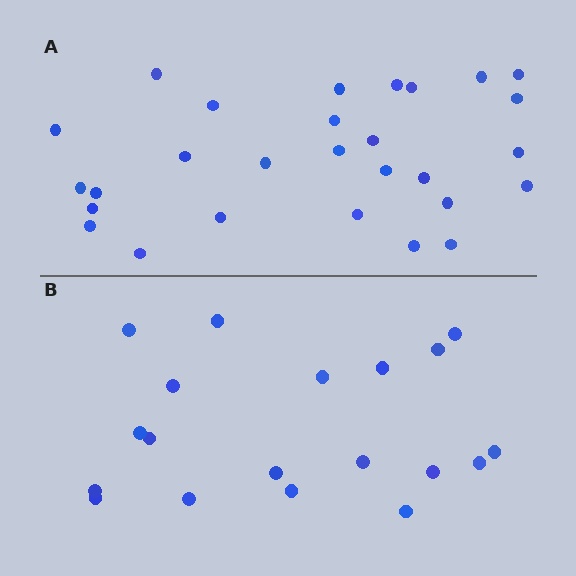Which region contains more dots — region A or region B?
Region A (the top region) has more dots.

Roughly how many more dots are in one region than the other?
Region A has roughly 8 or so more dots than region B.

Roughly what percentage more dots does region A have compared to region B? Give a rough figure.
About 45% more.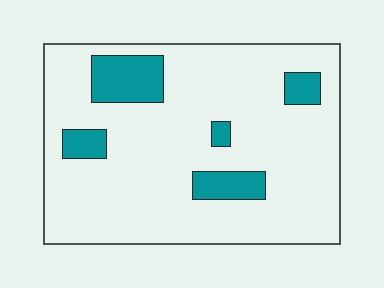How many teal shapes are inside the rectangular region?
5.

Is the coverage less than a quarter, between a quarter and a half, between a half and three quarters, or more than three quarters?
Less than a quarter.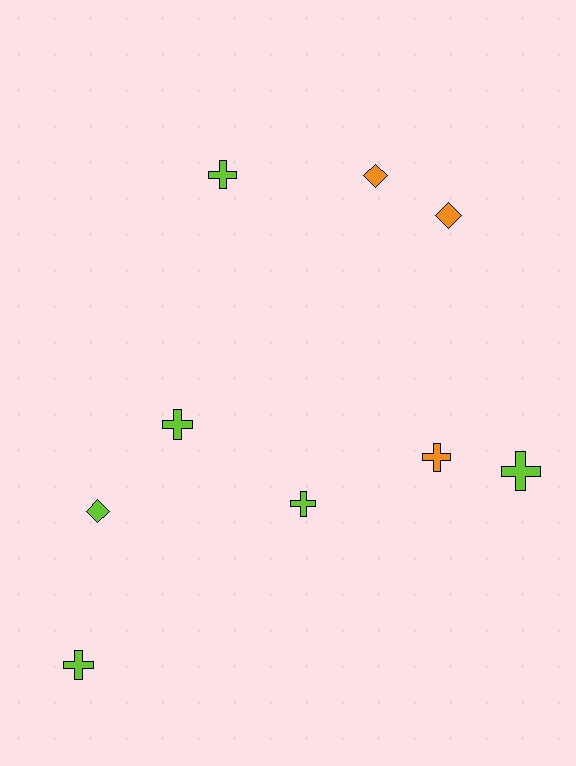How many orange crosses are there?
There is 1 orange cross.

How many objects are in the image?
There are 9 objects.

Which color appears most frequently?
Lime, with 6 objects.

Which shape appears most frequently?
Cross, with 6 objects.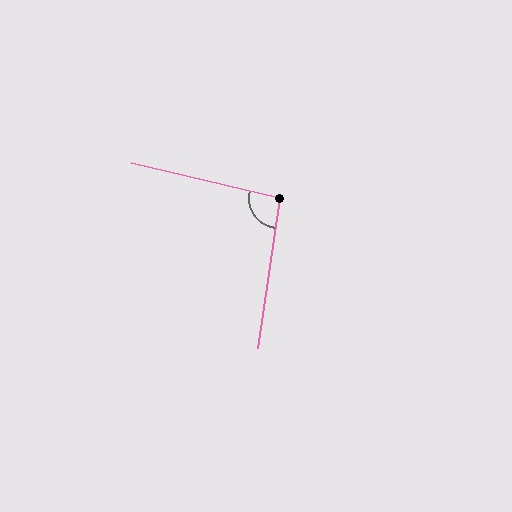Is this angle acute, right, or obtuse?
It is obtuse.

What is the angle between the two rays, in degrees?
Approximately 95 degrees.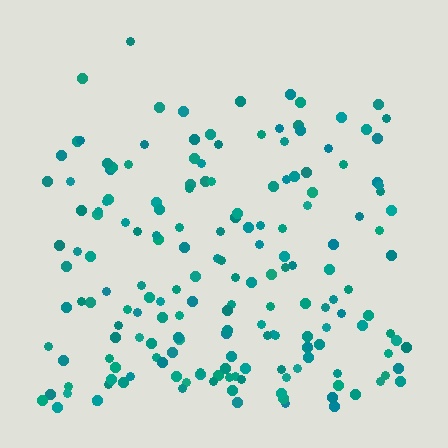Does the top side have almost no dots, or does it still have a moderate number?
Still a moderate number, just noticeably fewer than the bottom.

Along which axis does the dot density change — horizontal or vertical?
Vertical.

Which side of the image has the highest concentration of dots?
The bottom.